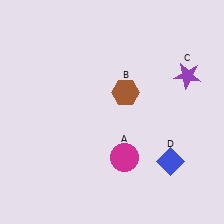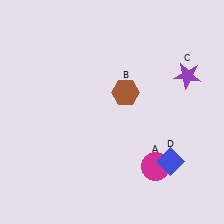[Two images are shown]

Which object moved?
The magenta circle (A) moved right.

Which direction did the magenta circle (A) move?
The magenta circle (A) moved right.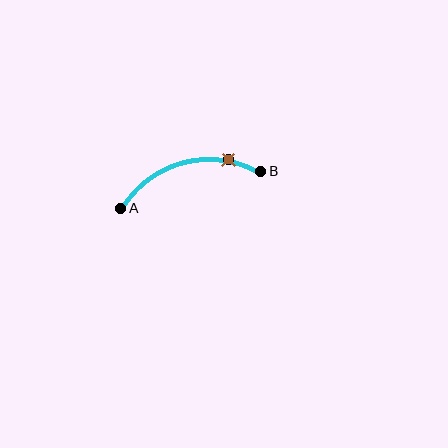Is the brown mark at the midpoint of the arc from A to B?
No. The brown mark lies on the arc but is closer to endpoint B. The arc midpoint would be at the point on the curve equidistant along the arc from both A and B.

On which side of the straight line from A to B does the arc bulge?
The arc bulges above the straight line connecting A and B.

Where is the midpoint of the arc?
The arc midpoint is the point on the curve farthest from the straight line joining A and B. It sits above that line.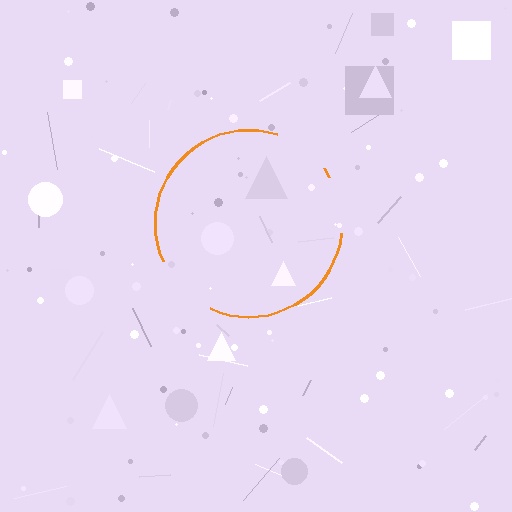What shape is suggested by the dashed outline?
The dashed outline suggests a circle.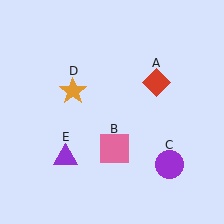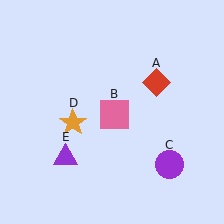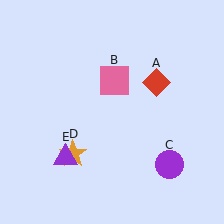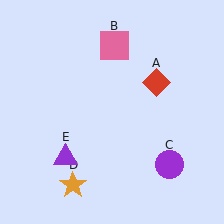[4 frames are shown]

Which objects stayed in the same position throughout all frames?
Red diamond (object A) and purple circle (object C) and purple triangle (object E) remained stationary.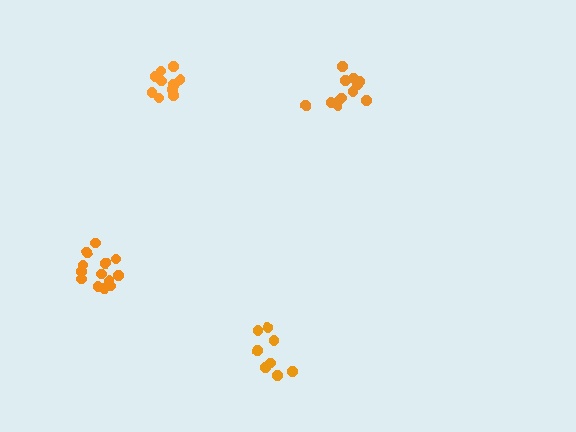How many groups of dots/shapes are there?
There are 4 groups.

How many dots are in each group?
Group 1: 8 dots, Group 2: 13 dots, Group 3: 12 dots, Group 4: 11 dots (44 total).